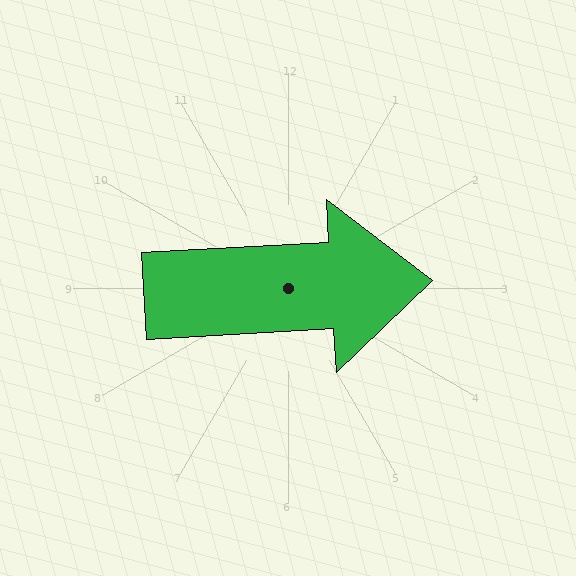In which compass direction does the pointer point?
East.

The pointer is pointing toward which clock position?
Roughly 3 o'clock.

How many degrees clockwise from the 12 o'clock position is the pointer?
Approximately 87 degrees.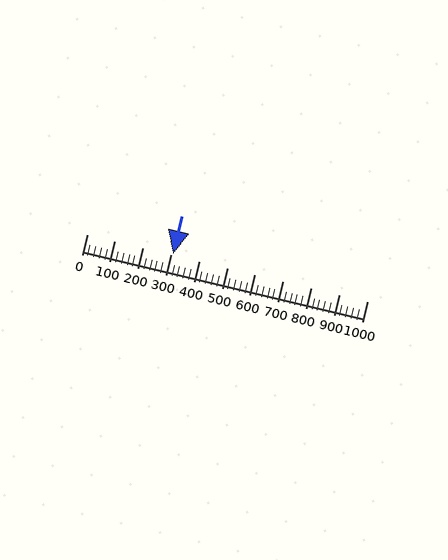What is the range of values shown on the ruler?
The ruler shows values from 0 to 1000.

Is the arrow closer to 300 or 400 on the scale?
The arrow is closer to 300.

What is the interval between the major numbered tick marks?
The major tick marks are spaced 100 units apart.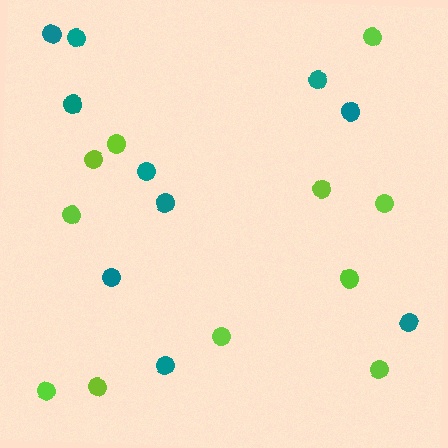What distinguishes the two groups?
There are 2 groups: one group of teal circles (10) and one group of lime circles (11).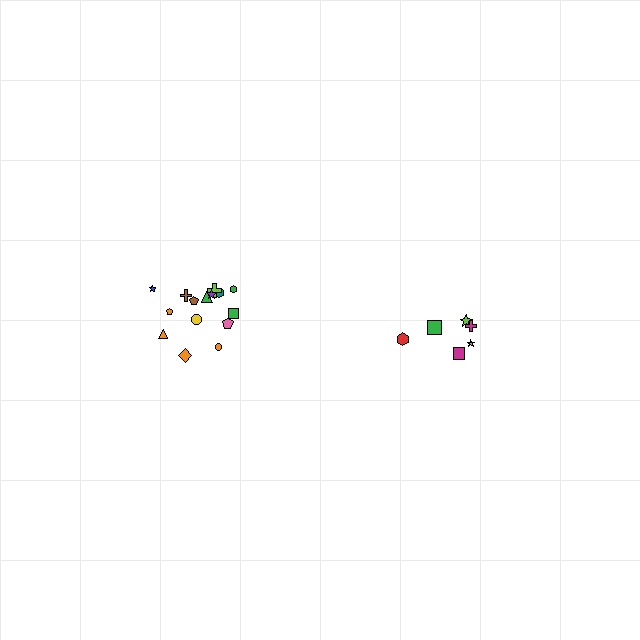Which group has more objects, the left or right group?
The left group.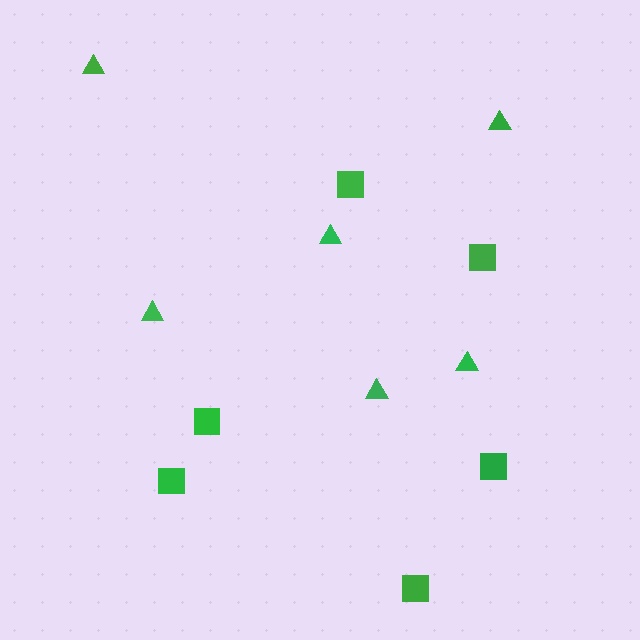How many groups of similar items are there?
There are 2 groups: one group of squares (6) and one group of triangles (6).